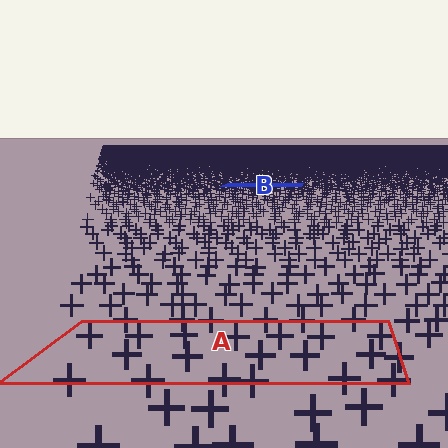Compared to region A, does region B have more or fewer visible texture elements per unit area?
Region B has more texture elements per unit area — they are packed more densely because it is farther away.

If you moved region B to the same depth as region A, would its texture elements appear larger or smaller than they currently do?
They would appear larger. At a closer depth, the same texture elements are projected at a bigger on-screen size.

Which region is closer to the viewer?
Region A is closer. The texture elements there are larger and more spread out.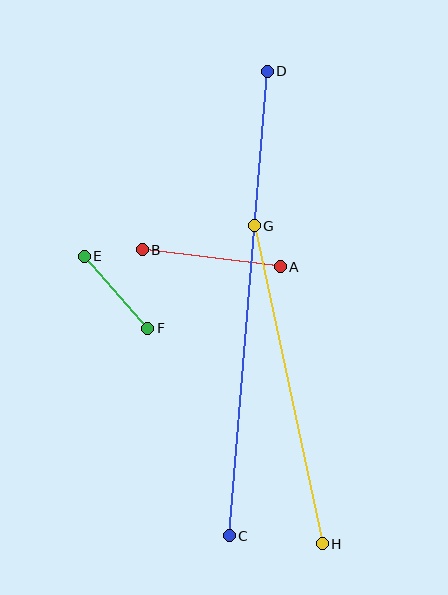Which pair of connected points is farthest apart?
Points C and D are farthest apart.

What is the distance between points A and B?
The distance is approximately 139 pixels.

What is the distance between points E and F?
The distance is approximately 96 pixels.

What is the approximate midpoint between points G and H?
The midpoint is at approximately (288, 385) pixels.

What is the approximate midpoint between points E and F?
The midpoint is at approximately (116, 292) pixels.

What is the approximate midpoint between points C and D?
The midpoint is at approximately (248, 304) pixels.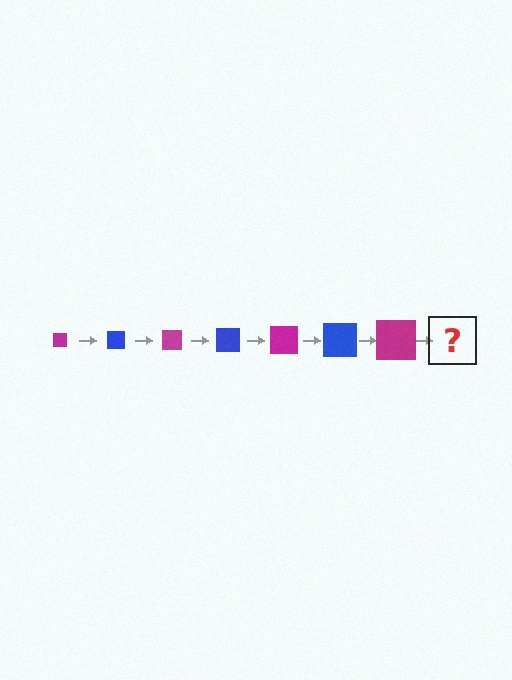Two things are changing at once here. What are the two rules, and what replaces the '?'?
The two rules are that the square grows larger each step and the color cycles through magenta and blue. The '?' should be a blue square, larger than the previous one.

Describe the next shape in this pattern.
It should be a blue square, larger than the previous one.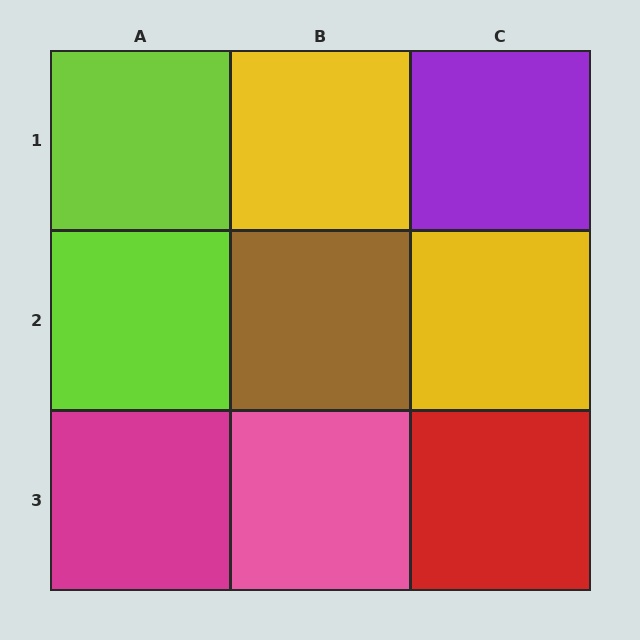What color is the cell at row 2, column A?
Lime.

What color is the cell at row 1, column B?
Yellow.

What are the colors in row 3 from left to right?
Magenta, pink, red.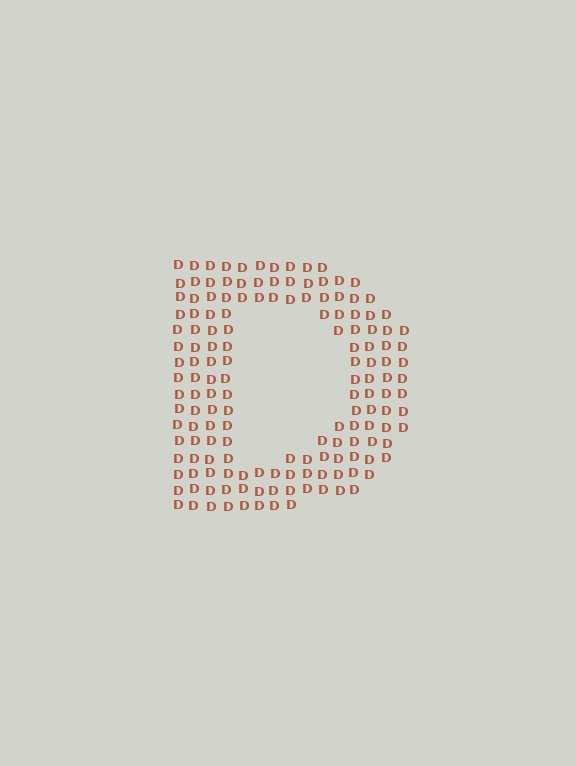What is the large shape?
The large shape is the letter D.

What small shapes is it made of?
It is made of small letter D's.